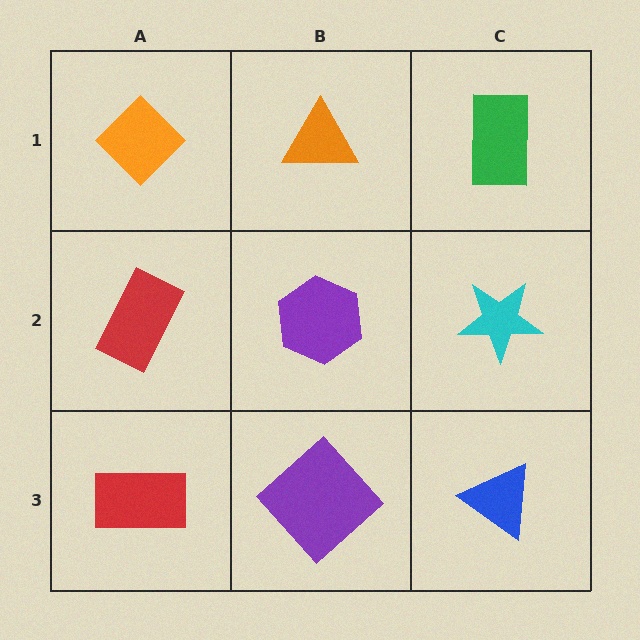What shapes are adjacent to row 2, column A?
An orange diamond (row 1, column A), a red rectangle (row 3, column A), a purple hexagon (row 2, column B).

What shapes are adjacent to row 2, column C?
A green rectangle (row 1, column C), a blue triangle (row 3, column C), a purple hexagon (row 2, column B).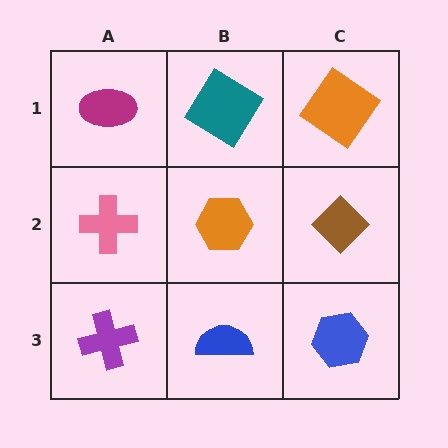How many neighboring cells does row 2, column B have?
4.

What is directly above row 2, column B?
A teal diamond.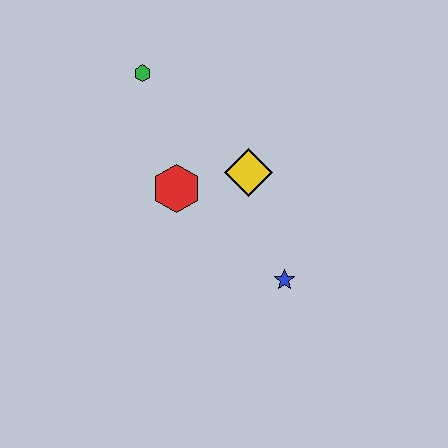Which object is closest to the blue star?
The yellow diamond is closest to the blue star.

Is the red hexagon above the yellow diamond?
No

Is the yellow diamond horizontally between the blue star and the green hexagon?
Yes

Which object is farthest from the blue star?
The green hexagon is farthest from the blue star.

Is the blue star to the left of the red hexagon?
No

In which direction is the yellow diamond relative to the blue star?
The yellow diamond is above the blue star.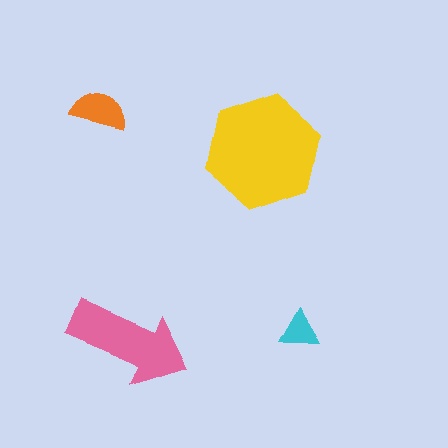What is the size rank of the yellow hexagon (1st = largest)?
1st.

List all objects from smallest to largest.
The cyan triangle, the orange semicircle, the pink arrow, the yellow hexagon.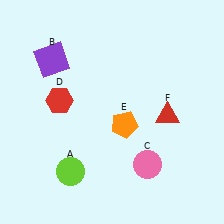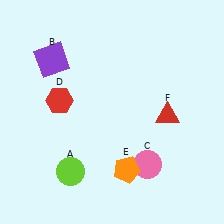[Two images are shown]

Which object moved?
The orange pentagon (E) moved down.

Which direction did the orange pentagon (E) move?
The orange pentagon (E) moved down.